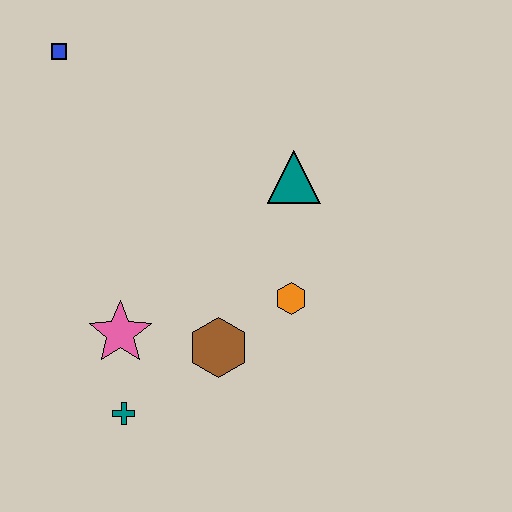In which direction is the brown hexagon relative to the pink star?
The brown hexagon is to the right of the pink star.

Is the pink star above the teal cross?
Yes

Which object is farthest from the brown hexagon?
The blue square is farthest from the brown hexagon.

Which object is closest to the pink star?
The teal cross is closest to the pink star.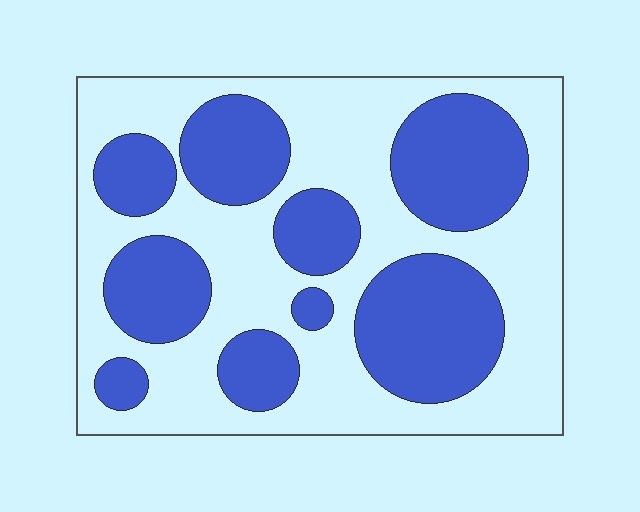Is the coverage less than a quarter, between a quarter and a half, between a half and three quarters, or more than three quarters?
Between a quarter and a half.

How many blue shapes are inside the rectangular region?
9.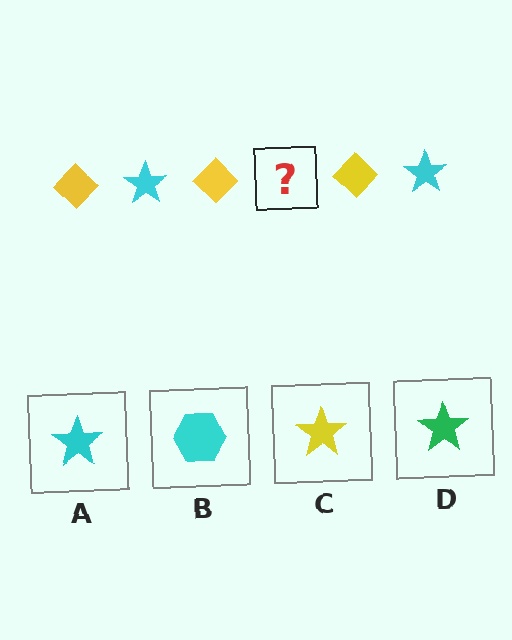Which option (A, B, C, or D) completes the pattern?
A.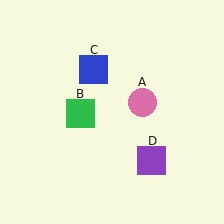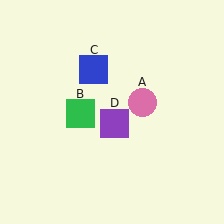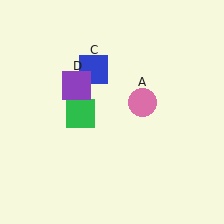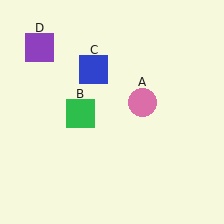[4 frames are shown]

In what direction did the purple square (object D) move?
The purple square (object D) moved up and to the left.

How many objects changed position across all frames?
1 object changed position: purple square (object D).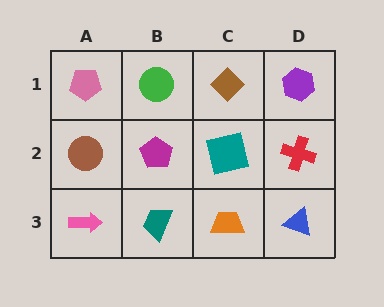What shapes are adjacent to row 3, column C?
A teal square (row 2, column C), a teal trapezoid (row 3, column B), a blue triangle (row 3, column D).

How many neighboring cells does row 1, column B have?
3.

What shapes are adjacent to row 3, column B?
A magenta pentagon (row 2, column B), a pink arrow (row 3, column A), an orange trapezoid (row 3, column C).